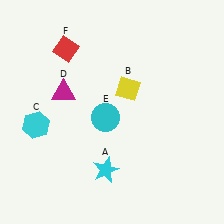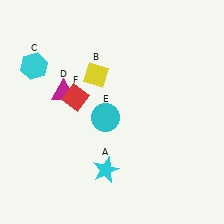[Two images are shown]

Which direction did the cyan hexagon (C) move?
The cyan hexagon (C) moved up.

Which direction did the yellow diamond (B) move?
The yellow diamond (B) moved left.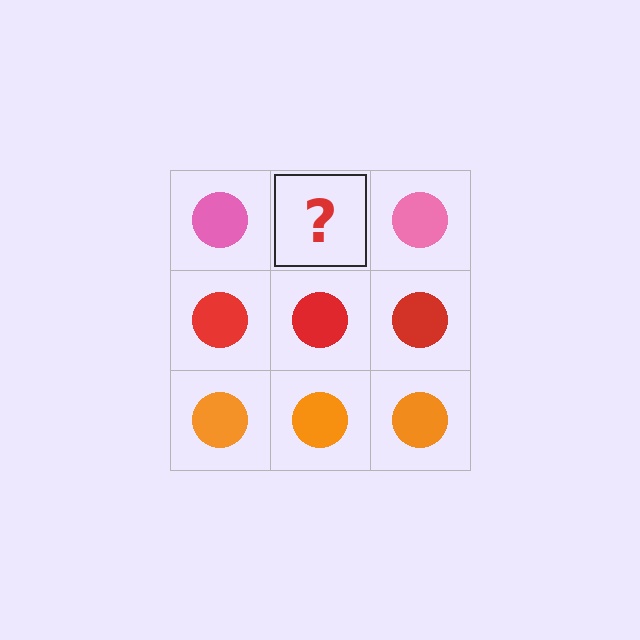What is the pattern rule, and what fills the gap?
The rule is that each row has a consistent color. The gap should be filled with a pink circle.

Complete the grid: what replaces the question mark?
The question mark should be replaced with a pink circle.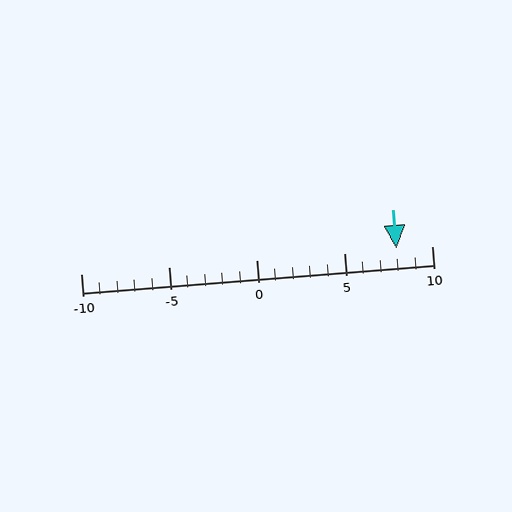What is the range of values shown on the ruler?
The ruler shows values from -10 to 10.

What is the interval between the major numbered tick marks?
The major tick marks are spaced 5 units apart.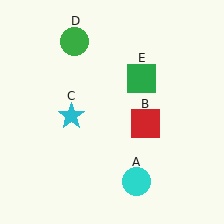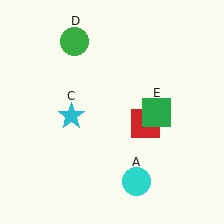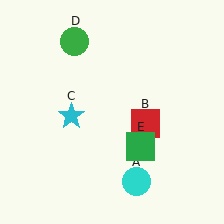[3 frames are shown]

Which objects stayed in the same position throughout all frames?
Cyan circle (object A) and red square (object B) and cyan star (object C) and green circle (object D) remained stationary.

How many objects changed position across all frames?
1 object changed position: green square (object E).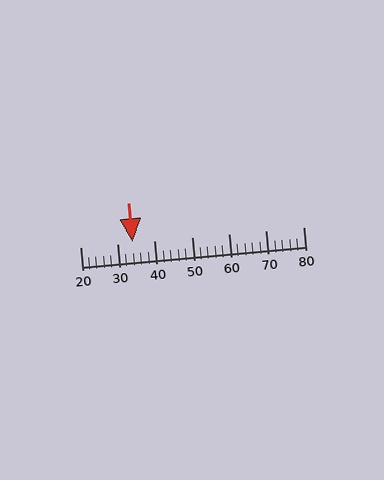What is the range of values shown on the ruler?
The ruler shows values from 20 to 80.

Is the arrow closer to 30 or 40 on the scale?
The arrow is closer to 30.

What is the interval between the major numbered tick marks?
The major tick marks are spaced 10 units apart.